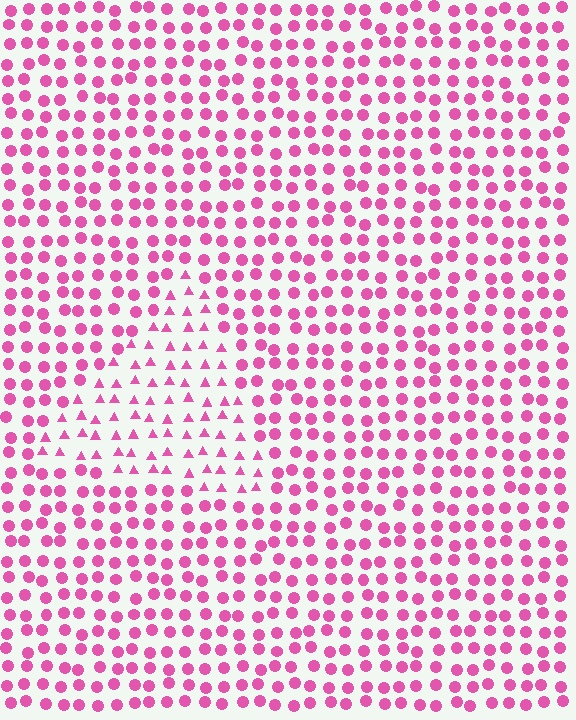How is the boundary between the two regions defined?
The boundary is defined by a change in element shape: triangles inside vs. circles outside. All elements share the same color and spacing.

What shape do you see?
I see a triangle.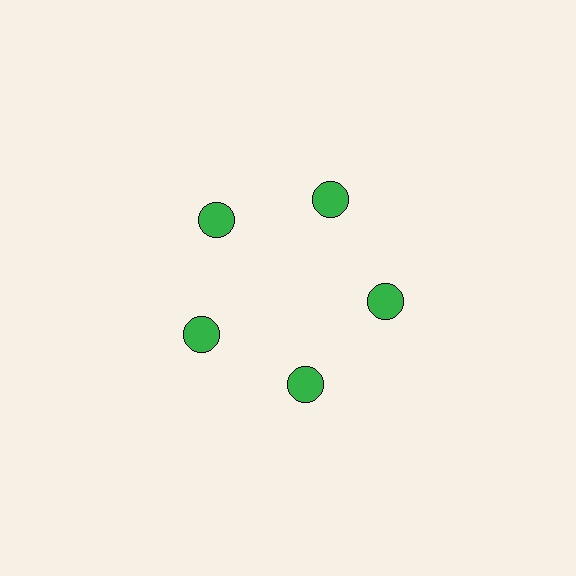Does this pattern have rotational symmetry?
Yes, this pattern has 5-fold rotational symmetry. It looks the same after rotating 72 degrees around the center.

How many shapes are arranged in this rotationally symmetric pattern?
There are 5 shapes, arranged in 5 groups of 1.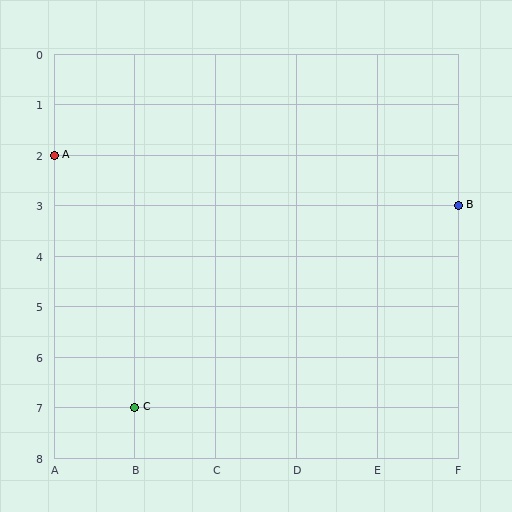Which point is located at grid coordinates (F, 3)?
Point B is at (F, 3).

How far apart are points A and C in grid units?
Points A and C are 1 column and 5 rows apart (about 5.1 grid units diagonally).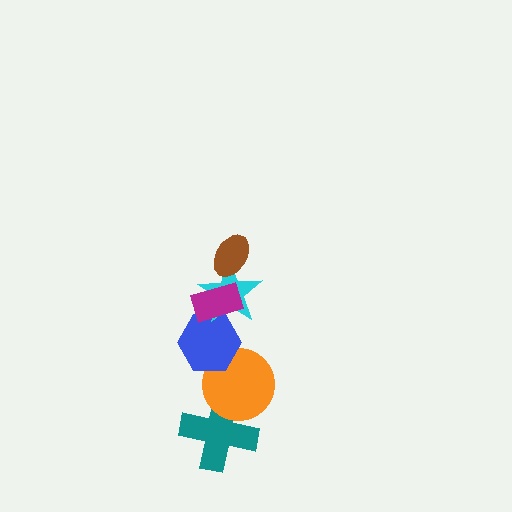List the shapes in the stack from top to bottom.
From top to bottom: the brown ellipse, the magenta rectangle, the cyan star, the blue hexagon, the orange circle, the teal cross.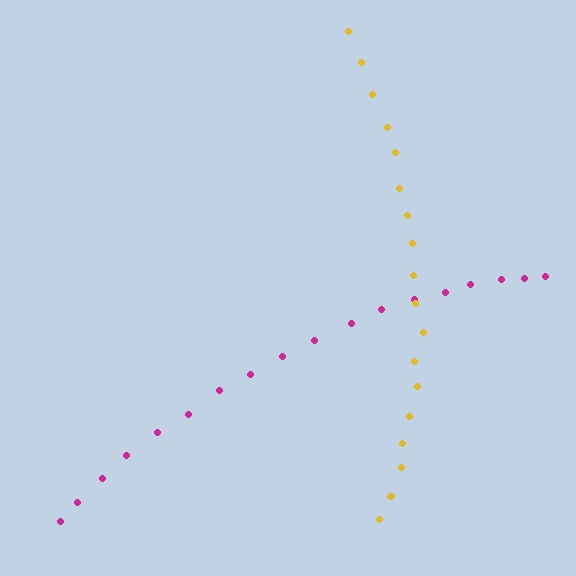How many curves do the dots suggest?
There are 2 distinct paths.